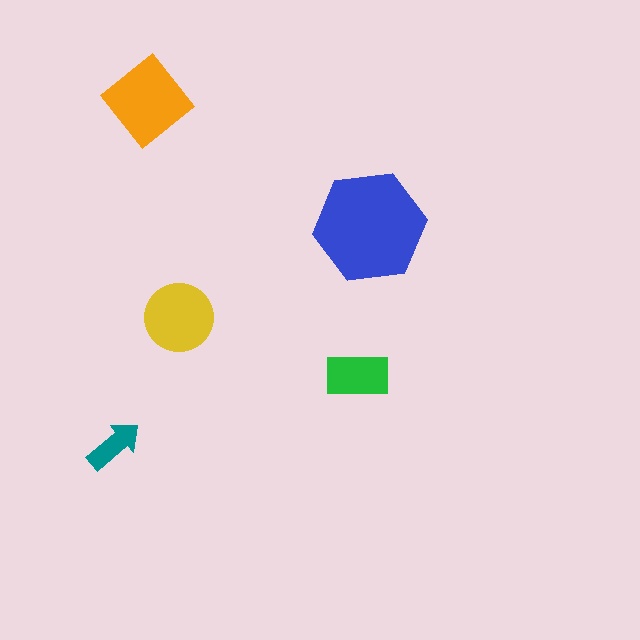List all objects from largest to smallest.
The blue hexagon, the orange diamond, the yellow circle, the green rectangle, the teal arrow.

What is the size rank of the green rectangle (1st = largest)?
4th.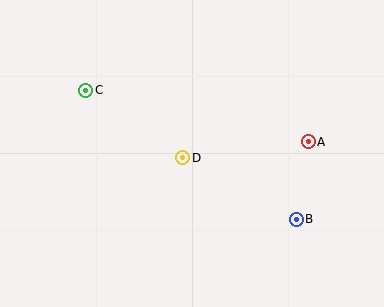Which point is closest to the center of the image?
Point D at (183, 158) is closest to the center.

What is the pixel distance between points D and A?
The distance between D and A is 126 pixels.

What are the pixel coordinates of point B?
Point B is at (296, 219).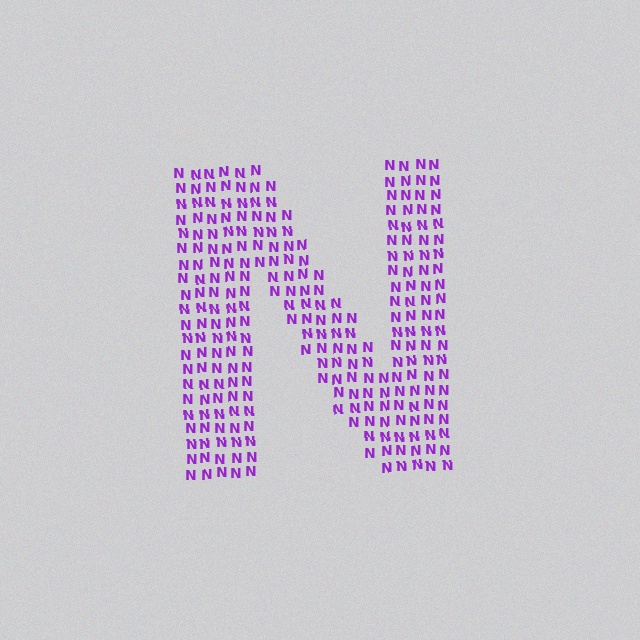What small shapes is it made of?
It is made of small letter N's.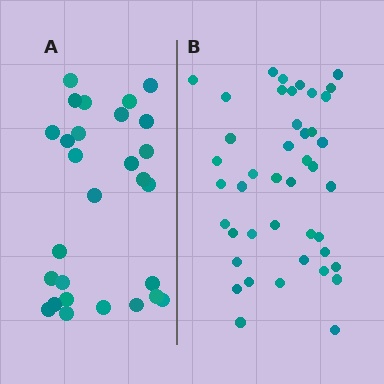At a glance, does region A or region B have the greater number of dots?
Region B (the right region) has more dots.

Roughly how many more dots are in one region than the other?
Region B has approximately 15 more dots than region A.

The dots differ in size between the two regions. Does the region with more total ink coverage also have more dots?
No. Region A has more total ink coverage because its dots are larger, but region B actually contains more individual dots. Total area can be misleading — the number of items is what matters here.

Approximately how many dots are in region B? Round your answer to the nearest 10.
About 40 dots. (The exact count is 43, which rounds to 40.)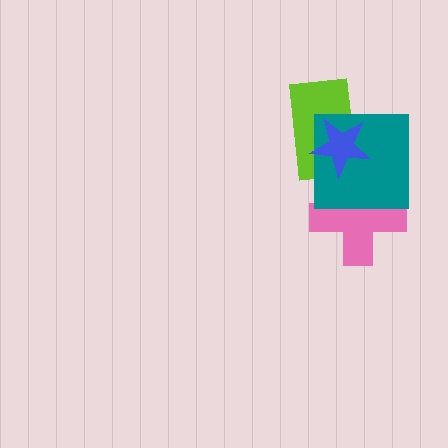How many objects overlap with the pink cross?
1 object overlaps with the pink cross.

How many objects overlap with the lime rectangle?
2 objects overlap with the lime rectangle.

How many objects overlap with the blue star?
2 objects overlap with the blue star.